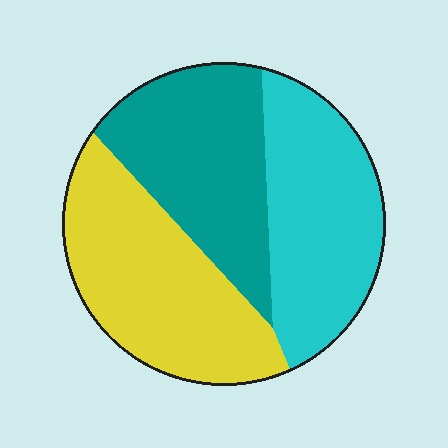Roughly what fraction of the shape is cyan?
Cyan covers around 30% of the shape.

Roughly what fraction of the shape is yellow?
Yellow covers about 35% of the shape.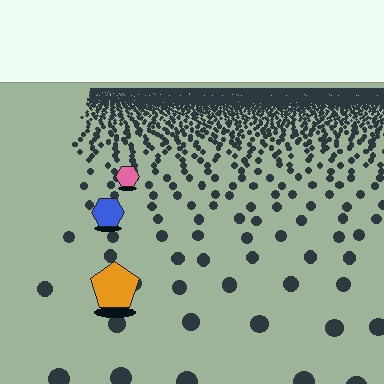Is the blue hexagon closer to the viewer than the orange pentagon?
No. The orange pentagon is closer — you can tell from the texture gradient: the ground texture is coarser near it.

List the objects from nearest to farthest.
From nearest to farthest: the orange pentagon, the blue hexagon, the pink hexagon.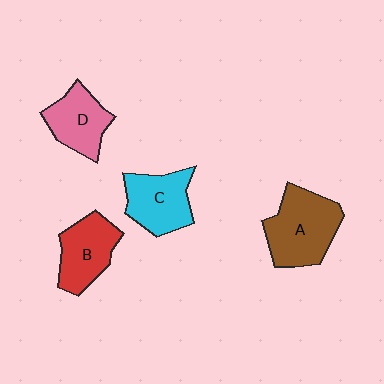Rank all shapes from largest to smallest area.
From largest to smallest: A (brown), C (cyan), B (red), D (pink).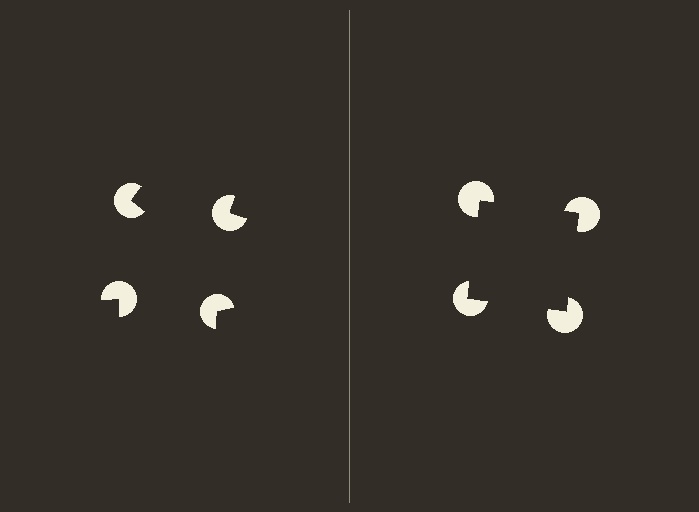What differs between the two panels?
The pac-man discs are positioned identically on both sides; only the wedge orientations differ. On the right they align to a square; on the left they are misaligned.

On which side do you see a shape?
An illusory square appears on the right side. On the left side the wedge cuts are rotated, so no coherent shape forms.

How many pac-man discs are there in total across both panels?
8 — 4 on each side.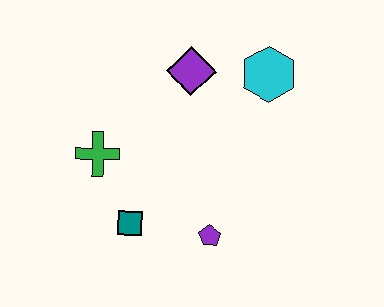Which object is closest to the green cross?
The teal square is closest to the green cross.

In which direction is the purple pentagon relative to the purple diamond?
The purple pentagon is below the purple diamond.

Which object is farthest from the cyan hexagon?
The teal square is farthest from the cyan hexagon.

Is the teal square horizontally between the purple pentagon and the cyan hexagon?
No